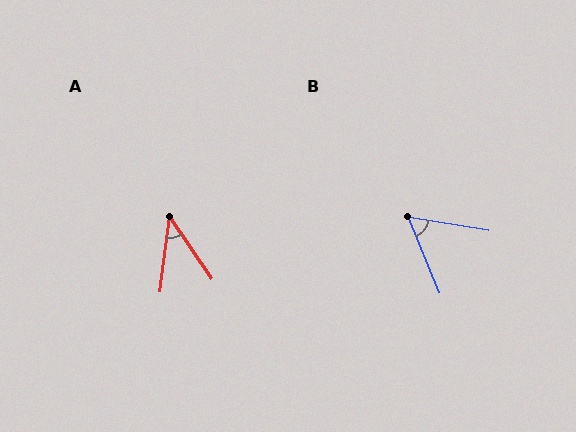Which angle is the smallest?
A, at approximately 42 degrees.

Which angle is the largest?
B, at approximately 58 degrees.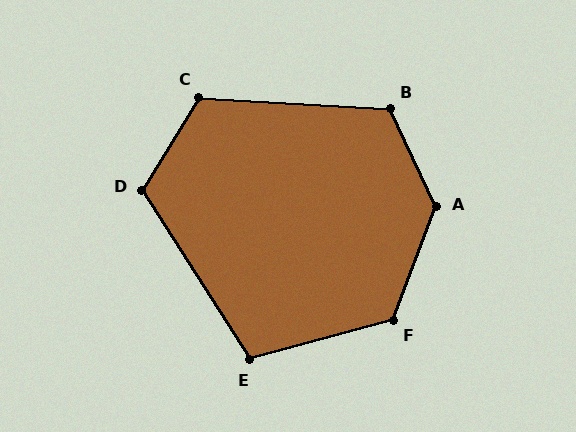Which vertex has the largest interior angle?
A, at approximately 134 degrees.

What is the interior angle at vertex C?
Approximately 118 degrees (obtuse).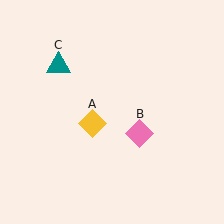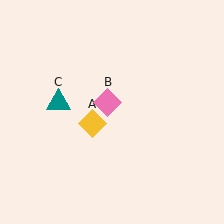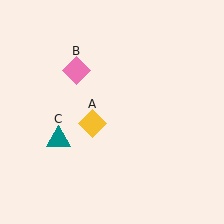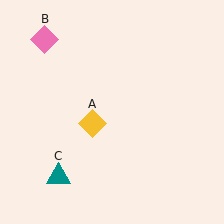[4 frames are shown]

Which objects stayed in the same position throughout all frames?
Yellow diamond (object A) remained stationary.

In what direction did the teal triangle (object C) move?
The teal triangle (object C) moved down.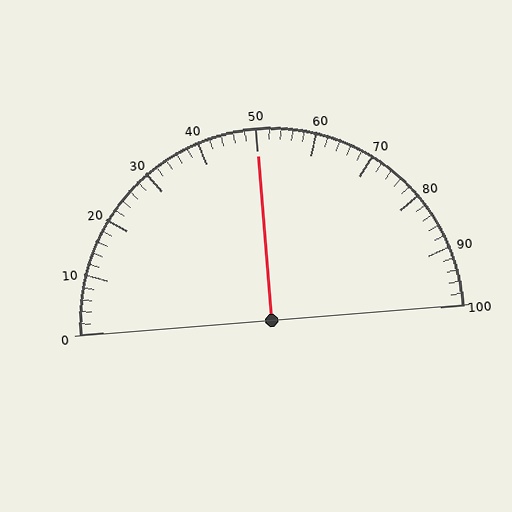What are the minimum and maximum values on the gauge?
The gauge ranges from 0 to 100.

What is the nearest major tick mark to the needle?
The nearest major tick mark is 50.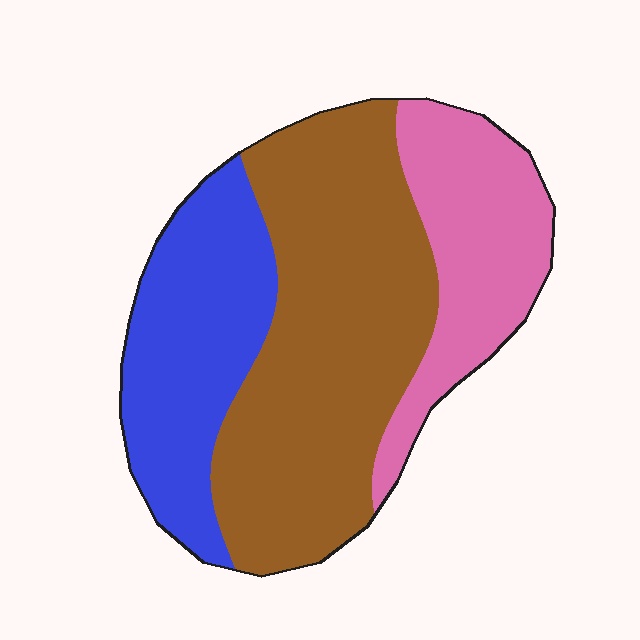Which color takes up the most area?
Brown, at roughly 50%.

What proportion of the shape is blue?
Blue takes up between a quarter and a half of the shape.